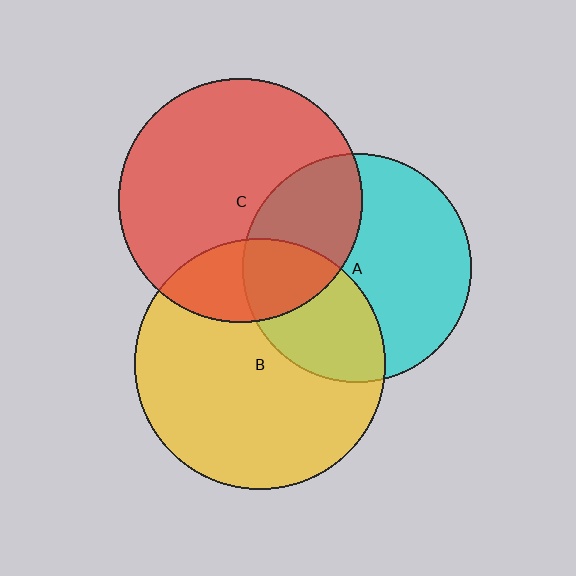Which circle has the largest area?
Circle B (yellow).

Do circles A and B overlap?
Yes.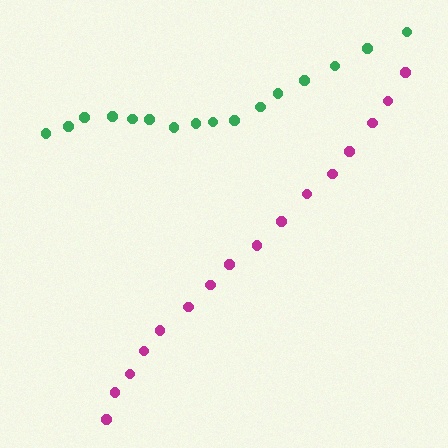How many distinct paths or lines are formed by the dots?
There are 2 distinct paths.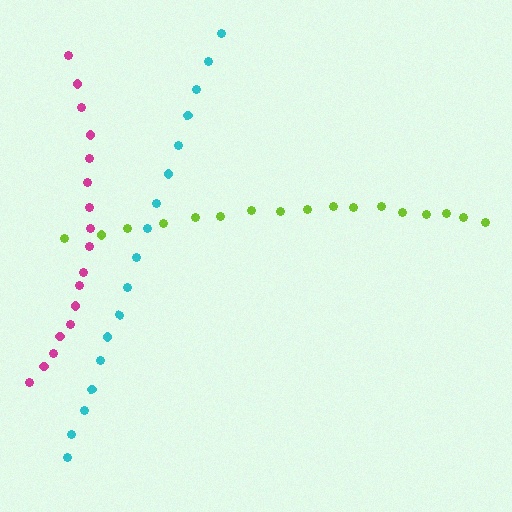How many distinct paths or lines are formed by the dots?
There are 3 distinct paths.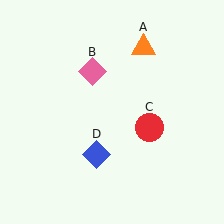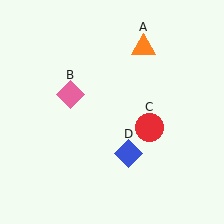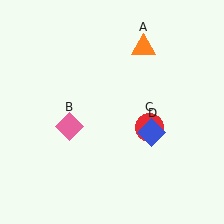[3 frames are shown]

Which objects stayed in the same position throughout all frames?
Orange triangle (object A) and red circle (object C) remained stationary.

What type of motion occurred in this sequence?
The pink diamond (object B), blue diamond (object D) rotated counterclockwise around the center of the scene.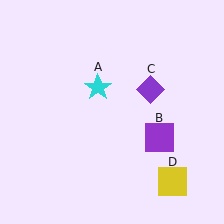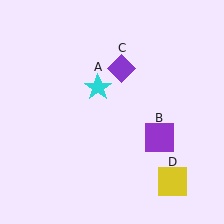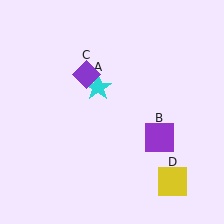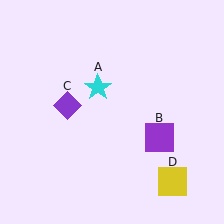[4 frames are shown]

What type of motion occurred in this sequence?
The purple diamond (object C) rotated counterclockwise around the center of the scene.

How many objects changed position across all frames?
1 object changed position: purple diamond (object C).